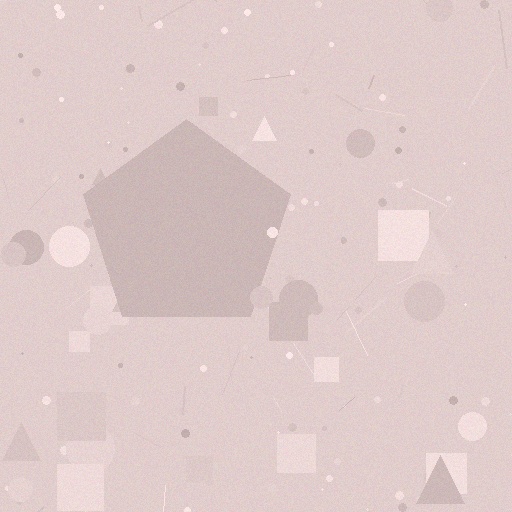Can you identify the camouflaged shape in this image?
The camouflaged shape is a pentagon.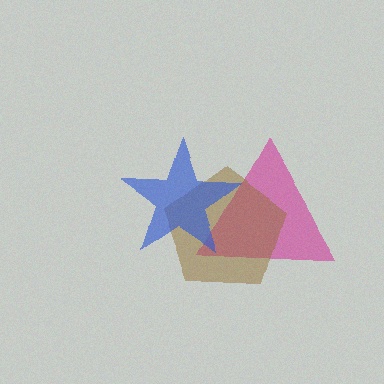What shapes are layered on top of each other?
The layered shapes are: a magenta triangle, a brown pentagon, a blue star.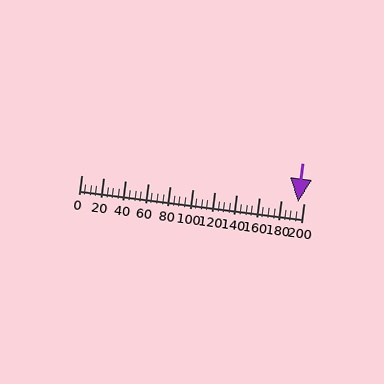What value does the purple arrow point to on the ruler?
The purple arrow points to approximately 195.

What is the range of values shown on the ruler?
The ruler shows values from 0 to 200.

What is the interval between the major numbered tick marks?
The major tick marks are spaced 20 units apart.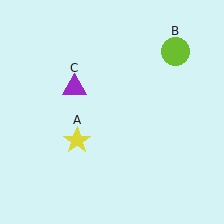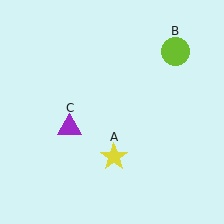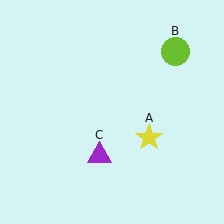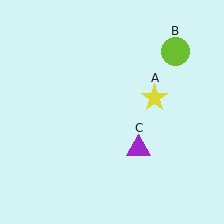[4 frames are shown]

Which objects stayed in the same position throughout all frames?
Lime circle (object B) remained stationary.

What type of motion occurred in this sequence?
The yellow star (object A), purple triangle (object C) rotated counterclockwise around the center of the scene.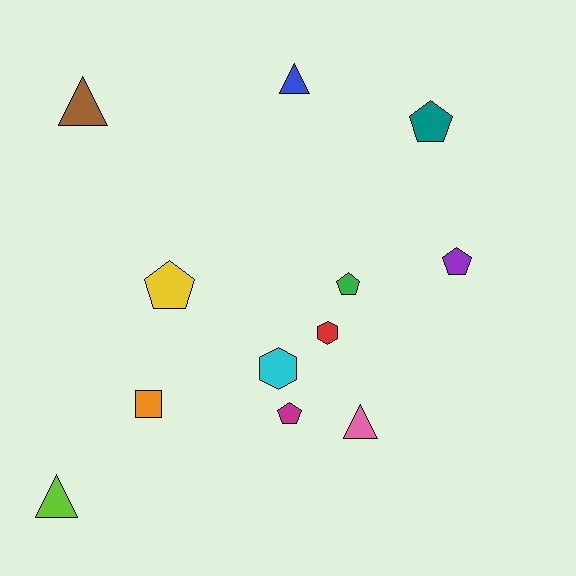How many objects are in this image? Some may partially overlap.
There are 12 objects.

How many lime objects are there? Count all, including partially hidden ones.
There is 1 lime object.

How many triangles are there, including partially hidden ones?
There are 4 triangles.